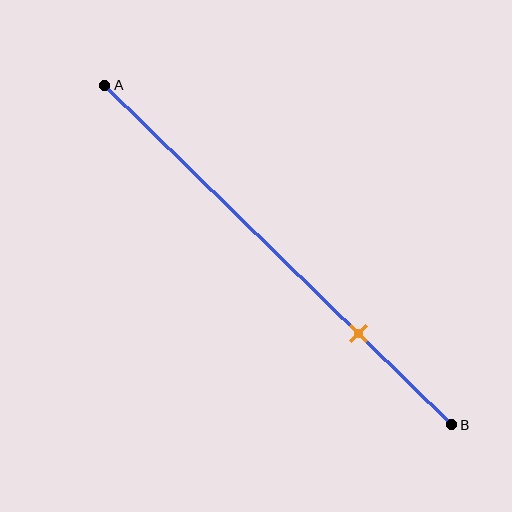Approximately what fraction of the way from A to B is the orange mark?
The orange mark is approximately 75% of the way from A to B.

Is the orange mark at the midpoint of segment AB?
No, the mark is at about 75% from A, not at the 50% midpoint.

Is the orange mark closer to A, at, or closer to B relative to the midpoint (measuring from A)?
The orange mark is closer to point B than the midpoint of segment AB.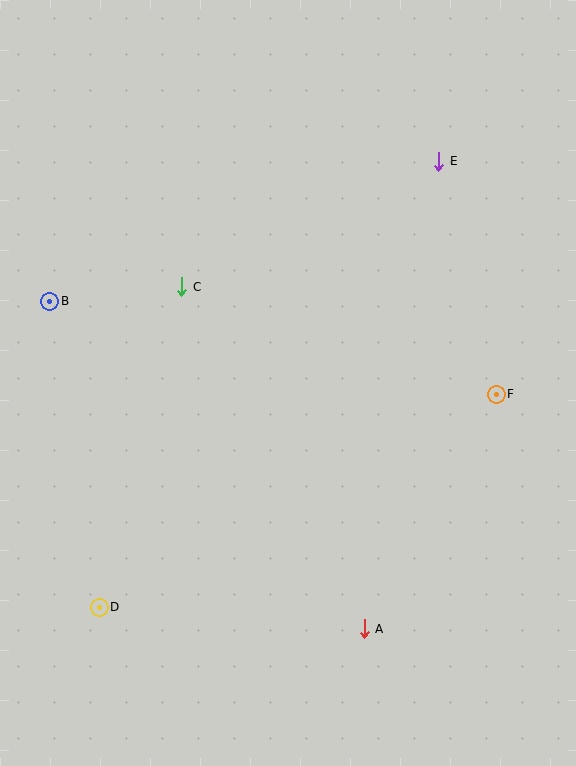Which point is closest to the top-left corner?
Point B is closest to the top-left corner.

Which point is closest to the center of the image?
Point C at (182, 287) is closest to the center.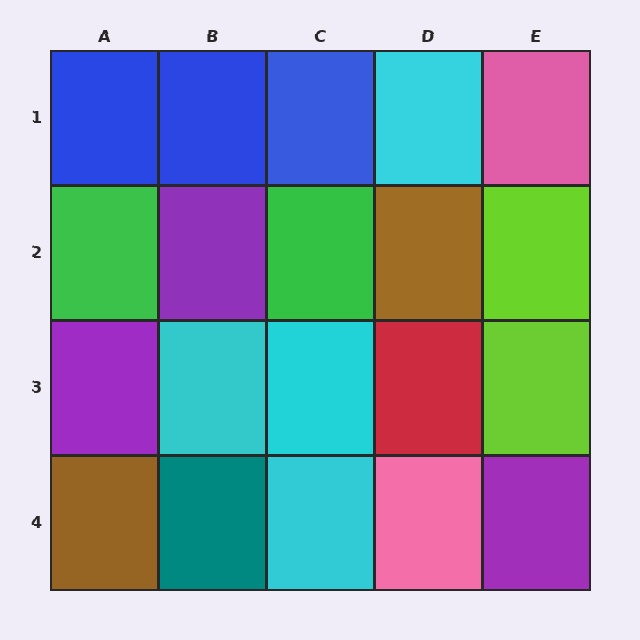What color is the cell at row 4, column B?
Teal.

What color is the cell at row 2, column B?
Purple.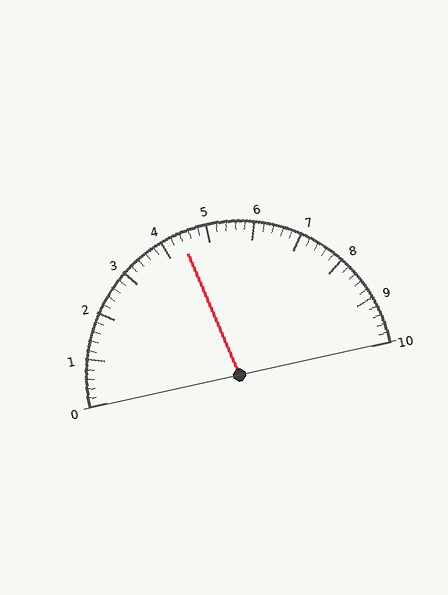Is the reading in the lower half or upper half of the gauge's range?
The reading is in the lower half of the range (0 to 10).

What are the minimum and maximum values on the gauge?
The gauge ranges from 0 to 10.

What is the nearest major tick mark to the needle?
The nearest major tick mark is 4.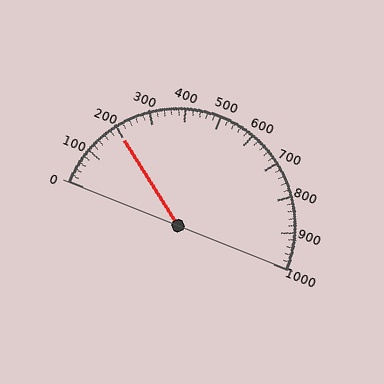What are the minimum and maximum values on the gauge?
The gauge ranges from 0 to 1000.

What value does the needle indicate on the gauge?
The needle indicates approximately 200.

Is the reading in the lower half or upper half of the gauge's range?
The reading is in the lower half of the range (0 to 1000).